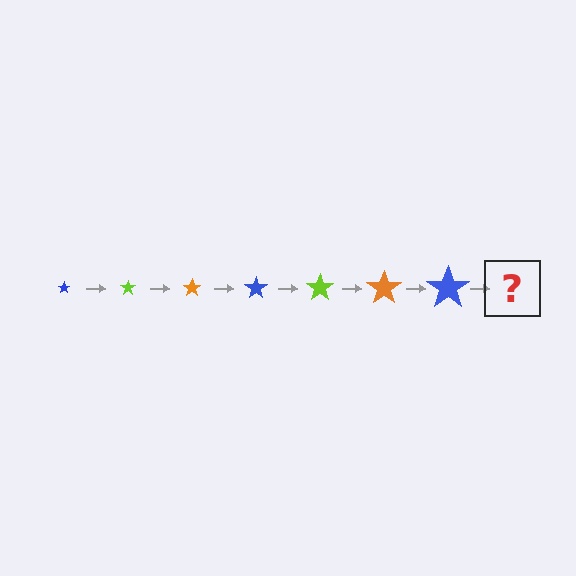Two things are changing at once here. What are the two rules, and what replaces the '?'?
The two rules are that the star grows larger each step and the color cycles through blue, lime, and orange. The '?' should be a lime star, larger than the previous one.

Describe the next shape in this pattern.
It should be a lime star, larger than the previous one.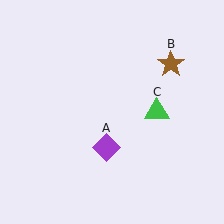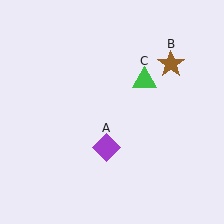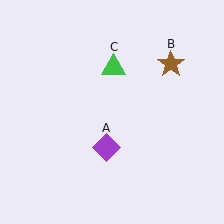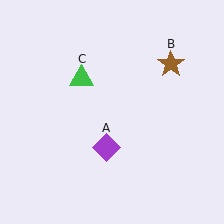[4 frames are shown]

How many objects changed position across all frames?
1 object changed position: green triangle (object C).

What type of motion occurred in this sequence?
The green triangle (object C) rotated counterclockwise around the center of the scene.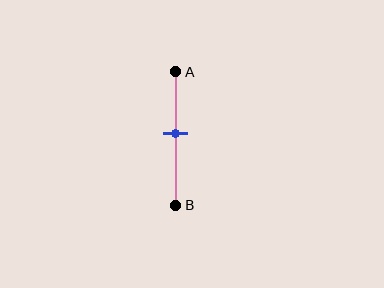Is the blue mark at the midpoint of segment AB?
No, the mark is at about 45% from A, not at the 50% midpoint.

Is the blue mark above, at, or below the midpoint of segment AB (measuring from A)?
The blue mark is above the midpoint of segment AB.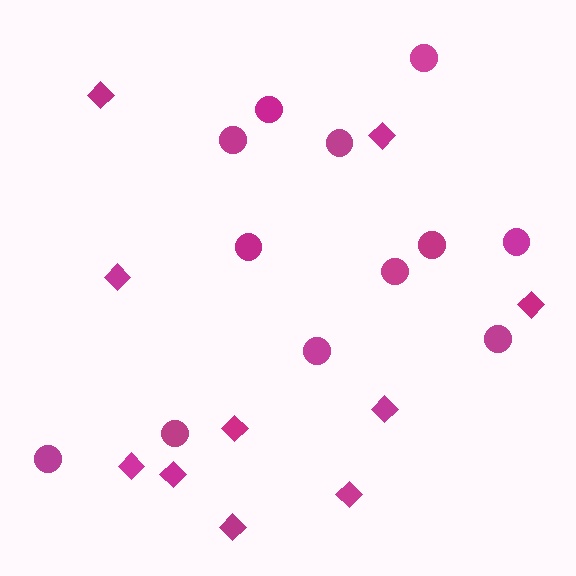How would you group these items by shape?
There are 2 groups: one group of circles (12) and one group of diamonds (10).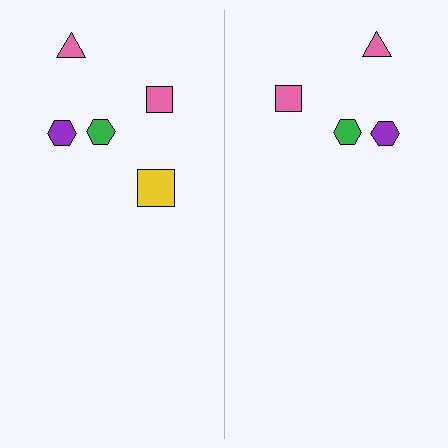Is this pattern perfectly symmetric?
No, the pattern is not perfectly symmetric. A yellow square is missing from the right side.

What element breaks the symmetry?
A yellow square is missing from the right side.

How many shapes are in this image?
There are 9 shapes in this image.